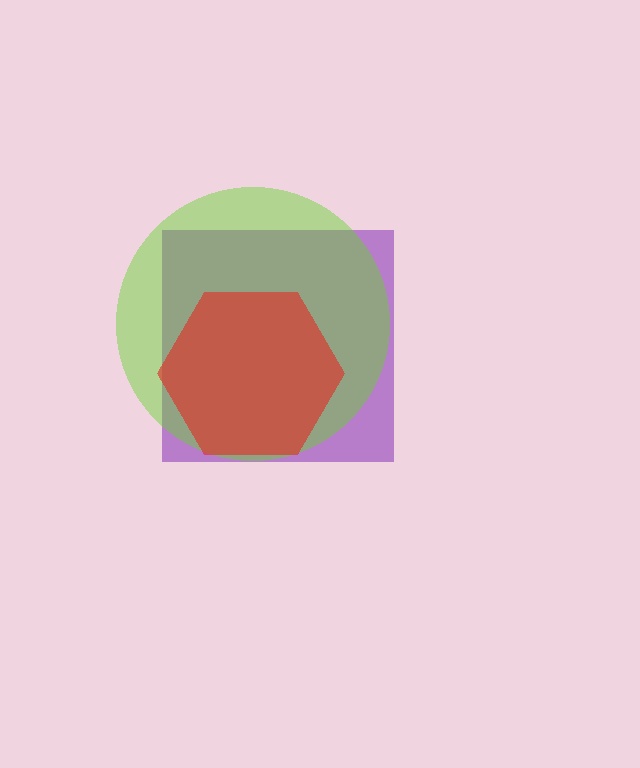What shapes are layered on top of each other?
The layered shapes are: a purple square, a lime circle, a red hexagon.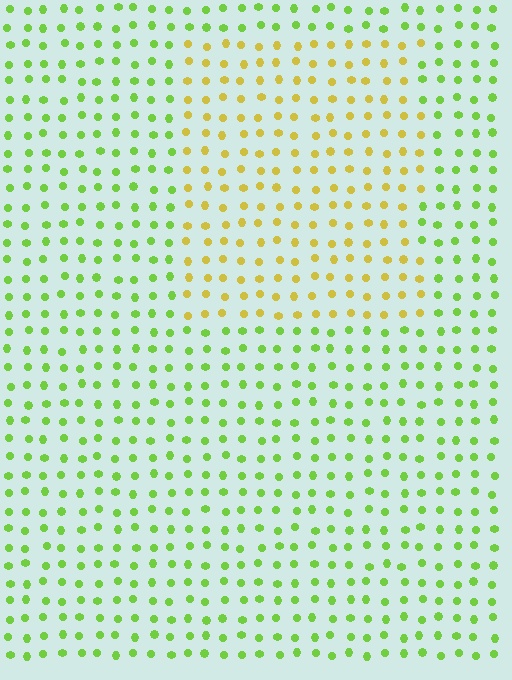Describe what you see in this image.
The image is filled with small lime elements in a uniform arrangement. A rectangle-shaped region is visible where the elements are tinted to a slightly different hue, forming a subtle color boundary.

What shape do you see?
I see a rectangle.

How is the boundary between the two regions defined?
The boundary is defined purely by a slight shift in hue (about 46 degrees). Spacing, size, and orientation are identical on both sides.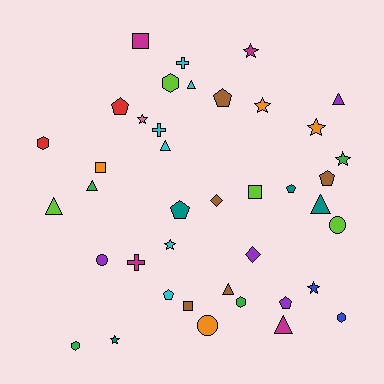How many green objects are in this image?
There are 4 green objects.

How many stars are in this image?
There are 8 stars.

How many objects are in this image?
There are 40 objects.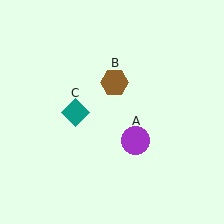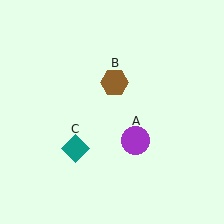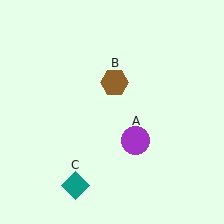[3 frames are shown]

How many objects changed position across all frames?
1 object changed position: teal diamond (object C).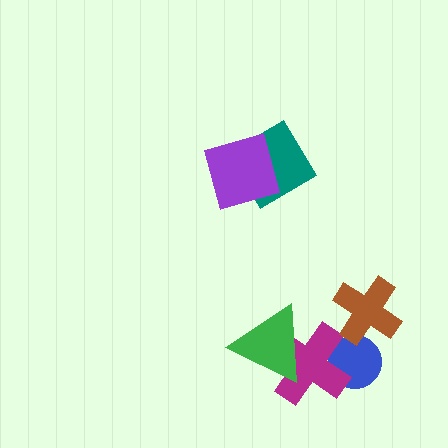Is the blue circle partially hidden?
Yes, it is partially covered by another shape.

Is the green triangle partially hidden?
No, no other shape covers it.